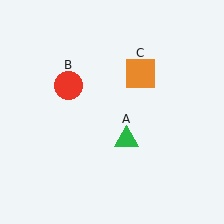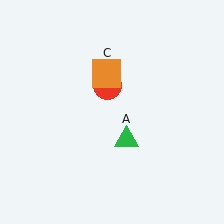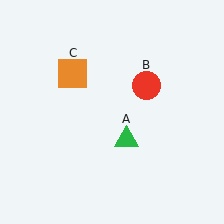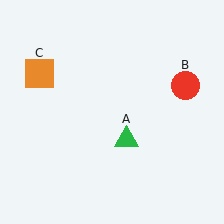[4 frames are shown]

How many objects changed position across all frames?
2 objects changed position: red circle (object B), orange square (object C).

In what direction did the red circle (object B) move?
The red circle (object B) moved right.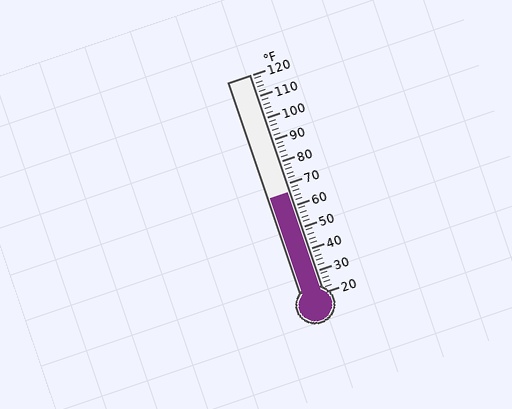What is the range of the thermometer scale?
The thermometer scale ranges from 20°F to 120°F.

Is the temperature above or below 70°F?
The temperature is below 70°F.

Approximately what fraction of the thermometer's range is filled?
The thermometer is filled to approximately 45% of its range.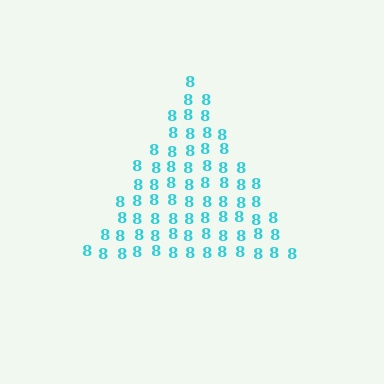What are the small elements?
The small elements are digit 8's.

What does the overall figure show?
The overall figure shows a triangle.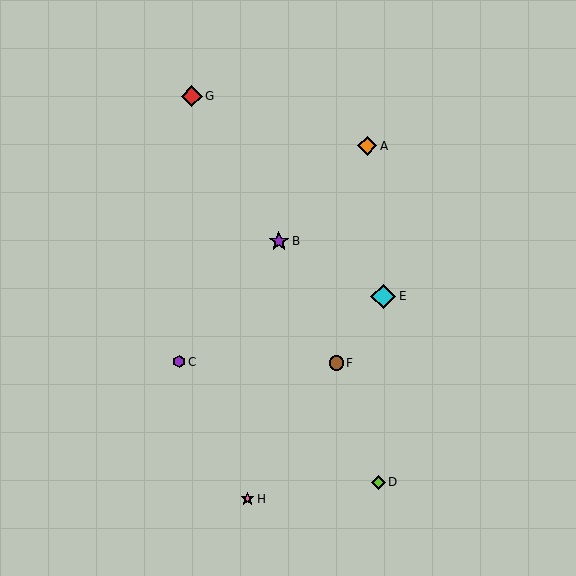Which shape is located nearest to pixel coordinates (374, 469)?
The lime diamond (labeled D) at (378, 482) is nearest to that location.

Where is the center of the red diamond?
The center of the red diamond is at (192, 96).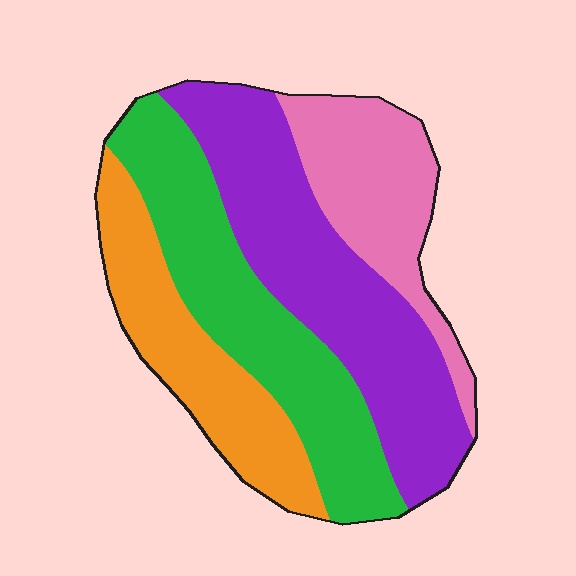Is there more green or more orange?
Green.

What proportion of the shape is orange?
Orange takes up between a sixth and a third of the shape.